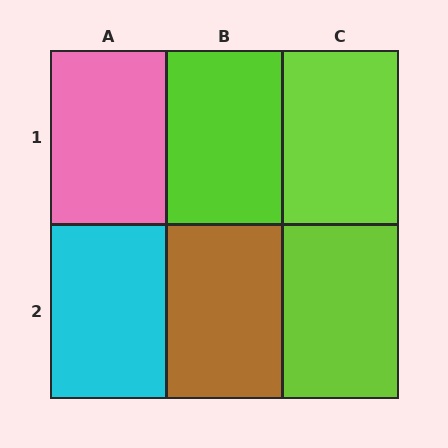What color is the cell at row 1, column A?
Pink.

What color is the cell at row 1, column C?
Lime.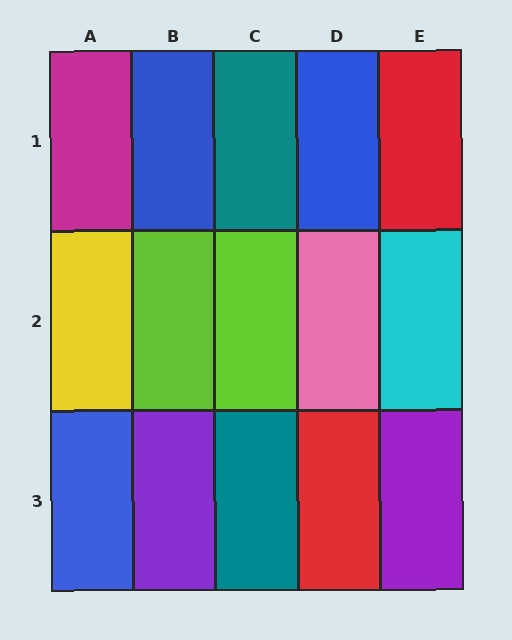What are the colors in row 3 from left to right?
Blue, purple, teal, red, purple.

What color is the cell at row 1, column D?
Blue.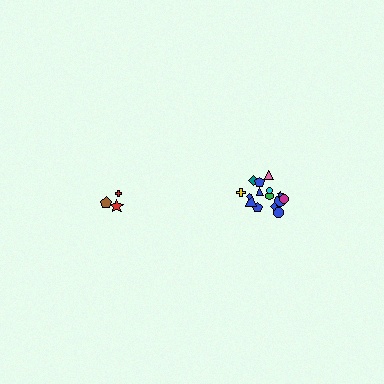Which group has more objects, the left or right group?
The right group.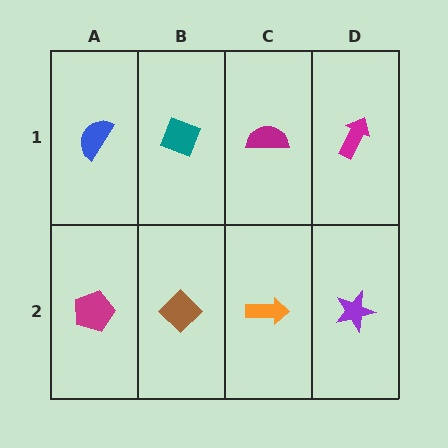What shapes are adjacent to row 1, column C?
An orange arrow (row 2, column C), a teal diamond (row 1, column B), a magenta arrow (row 1, column D).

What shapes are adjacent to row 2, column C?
A magenta semicircle (row 1, column C), a brown diamond (row 2, column B), a purple star (row 2, column D).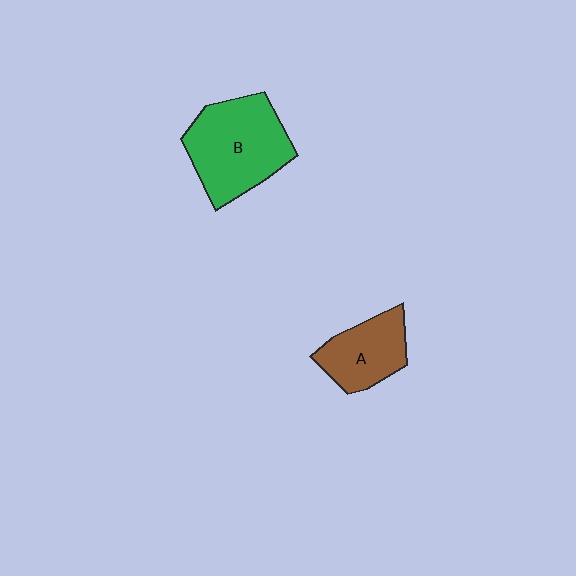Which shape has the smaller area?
Shape A (brown).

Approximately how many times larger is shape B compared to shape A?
Approximately 1.6 times.